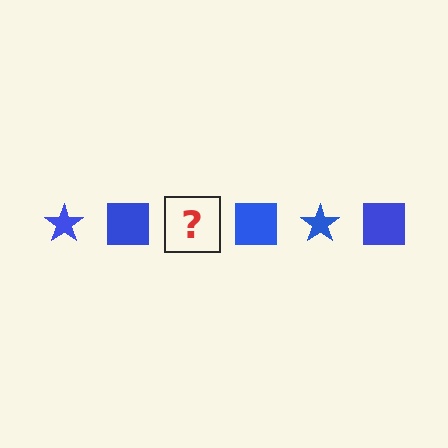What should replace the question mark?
The question mark should be replaced with a blue star.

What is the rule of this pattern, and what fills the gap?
The rule is that the pattern cycles through star, square shapes in blue. The gap should be filled with a blue star.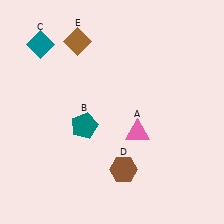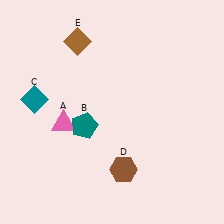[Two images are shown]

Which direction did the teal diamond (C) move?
The teal diamond (C) moved down.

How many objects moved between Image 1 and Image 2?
2 objects moved between the two images.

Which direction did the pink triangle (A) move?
The pink triangle (A) moved left.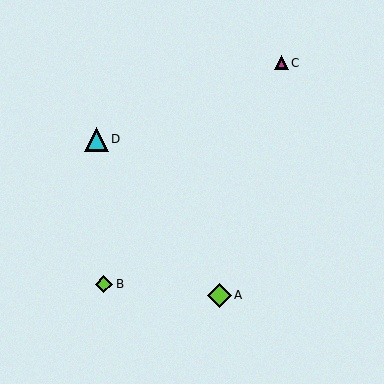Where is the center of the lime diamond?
The center of the lime diamond is at (219, 295).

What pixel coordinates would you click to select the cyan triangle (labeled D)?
Click at (96, 139) to select the cyan triangle D.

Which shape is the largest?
The lime diamond (labeled A) is the largest.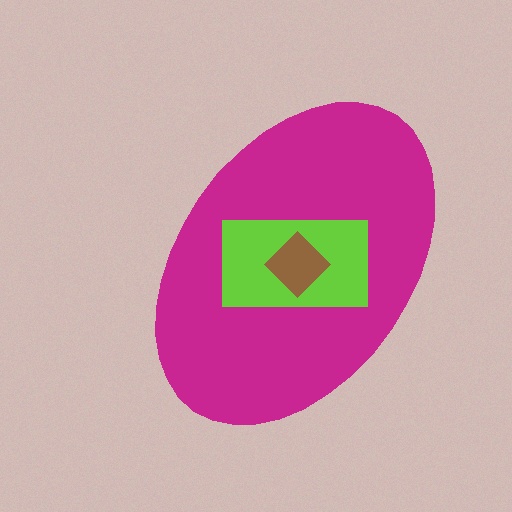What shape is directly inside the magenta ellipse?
The lime rectangle.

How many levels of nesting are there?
3.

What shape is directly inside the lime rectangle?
The brown diamond.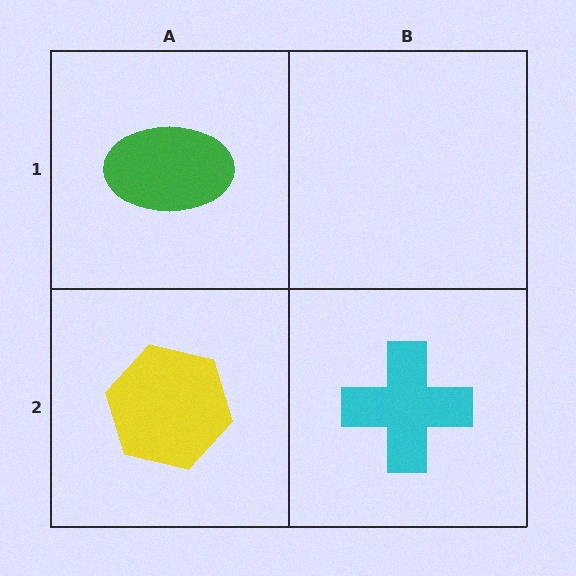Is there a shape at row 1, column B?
No, that cell is empty.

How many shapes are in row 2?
2 shapes.